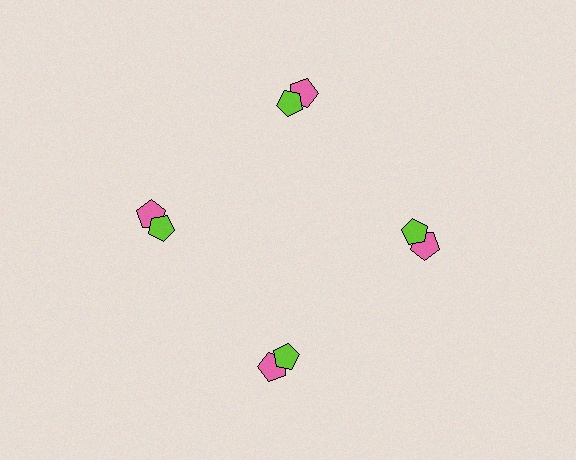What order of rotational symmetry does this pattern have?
This pattern has 4-fold rotational symmetry.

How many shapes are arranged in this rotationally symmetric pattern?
There are 8 shapes, arranged in 4 groups of 2.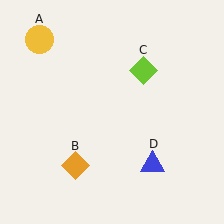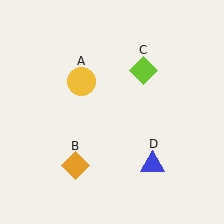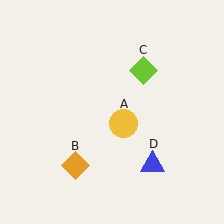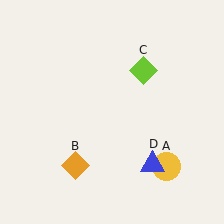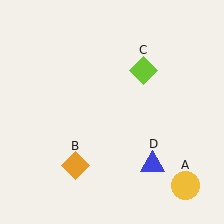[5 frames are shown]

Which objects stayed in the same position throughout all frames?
Orange diamond (object B) and lime diamond (object C) and blue triangle (object D) remained stationary.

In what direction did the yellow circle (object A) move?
The yellow circle (object A) moved down and to the right.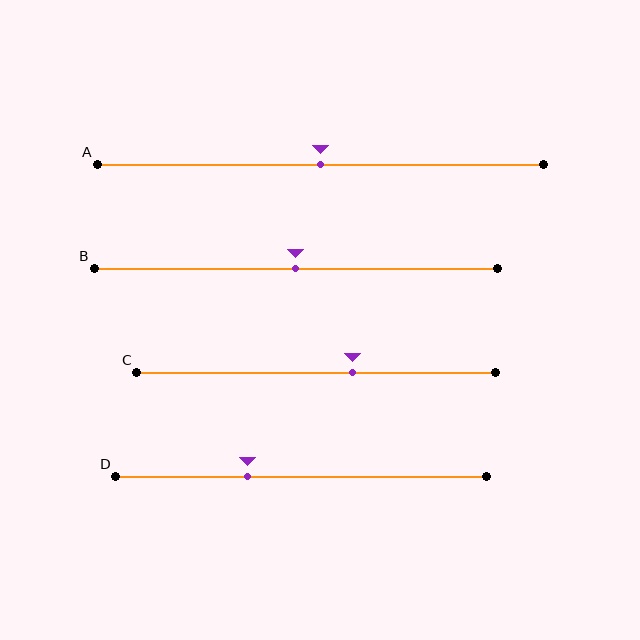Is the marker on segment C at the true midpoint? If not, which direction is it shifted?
No, the marker on segment C is shifted to the right by about 10% of the segment length.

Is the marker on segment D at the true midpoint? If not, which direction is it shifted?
No, the marker on segment D is shifted to the left by about 14% of the segment length.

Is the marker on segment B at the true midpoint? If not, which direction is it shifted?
Yes, the marker on segment B is at the true midpoint.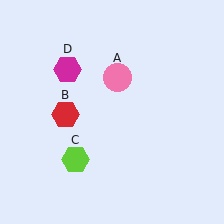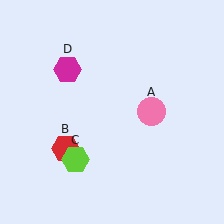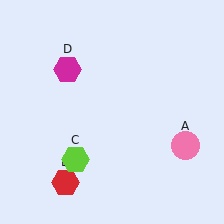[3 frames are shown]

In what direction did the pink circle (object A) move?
The pink circle (object A) moved down and to the right.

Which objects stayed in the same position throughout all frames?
Lime hexagon (object C) and magenta hexagon (object D) remained stationary.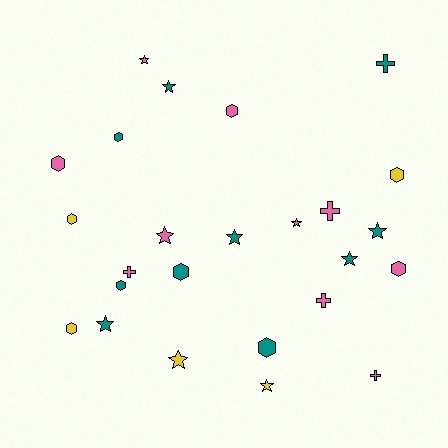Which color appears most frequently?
Teal, with 10 objects.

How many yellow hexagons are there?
There are 3 yellow hexagons.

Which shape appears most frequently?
Star, with 10 objects.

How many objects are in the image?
There are 25 objects.